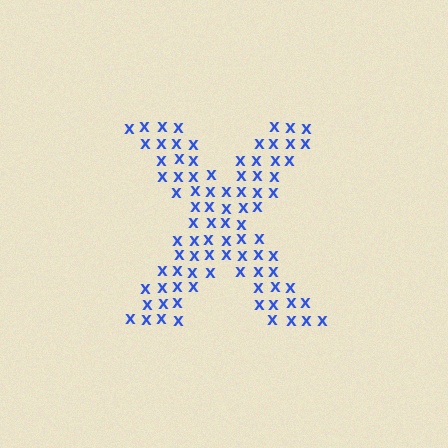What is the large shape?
The large shape is the letter X.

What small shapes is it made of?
It is made of small letter X's.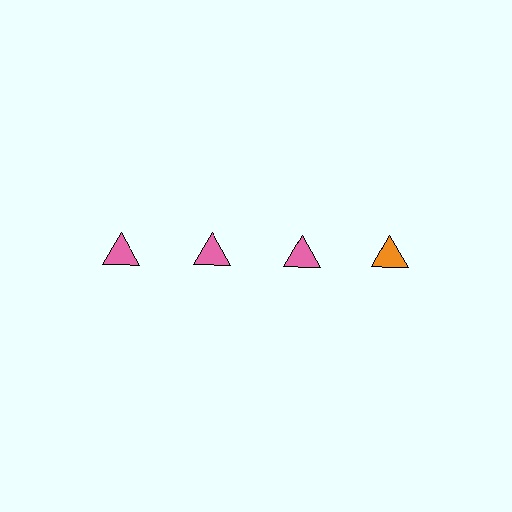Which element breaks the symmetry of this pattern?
The orange triangle in the top row, second from right column breaks the symmetry. All other shapes are pink triangles.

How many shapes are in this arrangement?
There are 4 shapes arranged in a grid pattern.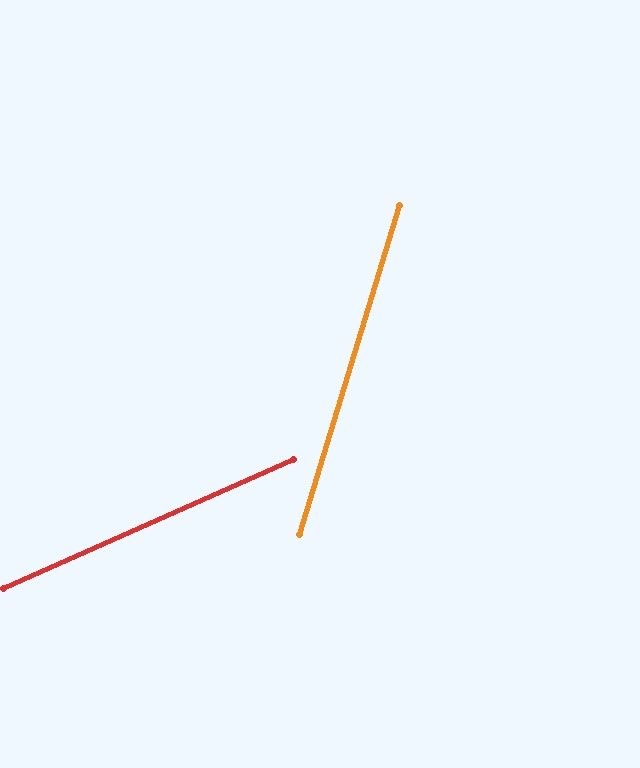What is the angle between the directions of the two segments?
Approximately 49 degrees.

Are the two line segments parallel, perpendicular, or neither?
Neither parallel nor perpendicular — they differ by about 49°.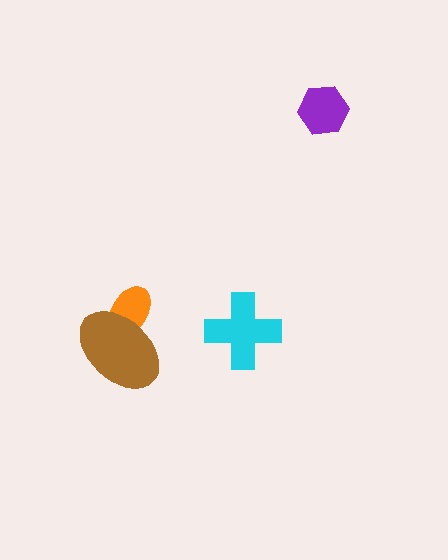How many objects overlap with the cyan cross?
0 objects overlap with the cyan cross.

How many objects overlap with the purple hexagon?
0 objects overlap with the purple hexagon.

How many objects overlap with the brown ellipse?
1 object overlaps with the brown ellipse.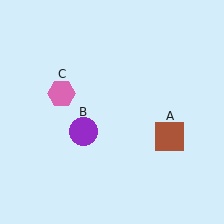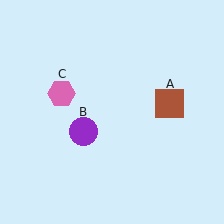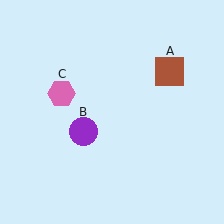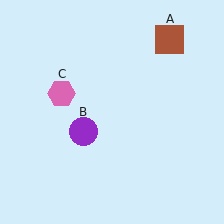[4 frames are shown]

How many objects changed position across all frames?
1 object changed position: brown square (object A).